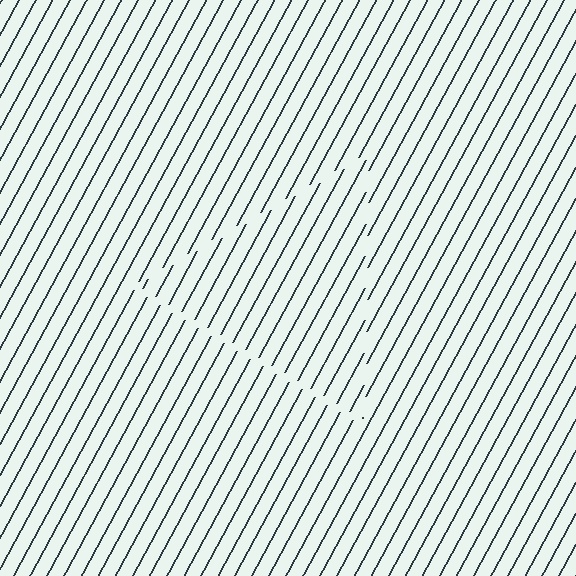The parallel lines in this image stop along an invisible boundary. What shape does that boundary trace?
An illusory triangle. The interior of the shape contains the same grating, shifted by half a period — the contour is defined by the phase discontinuity where line-ends from the inner and outer gratings abut.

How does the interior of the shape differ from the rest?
The interior of the shape contains the same grating, shifted by half a period — the contour is defined by the phase discontinuity where line-ends from the inner and outer gratings abut.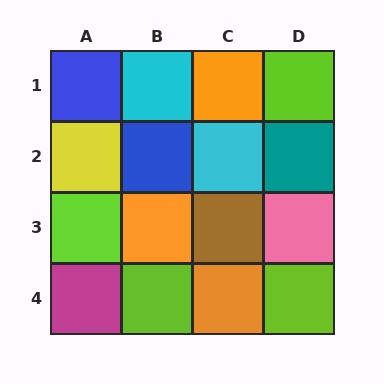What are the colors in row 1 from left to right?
Blue, cyan, orange, lime.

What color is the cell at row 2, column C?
Cyan.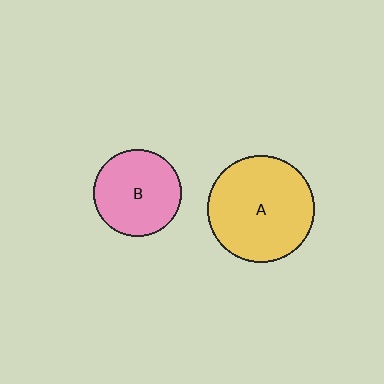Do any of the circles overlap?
No, none of the circles overlap.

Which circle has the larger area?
Circle A (yellow).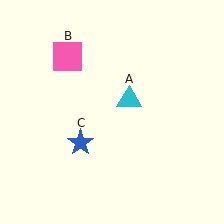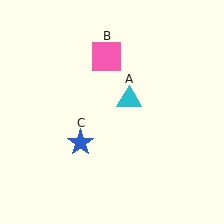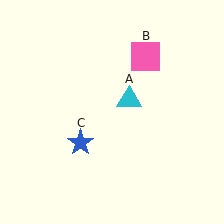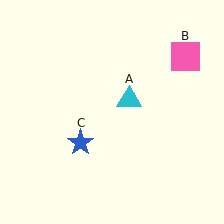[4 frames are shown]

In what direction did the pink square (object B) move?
The pink square (object B) moved right.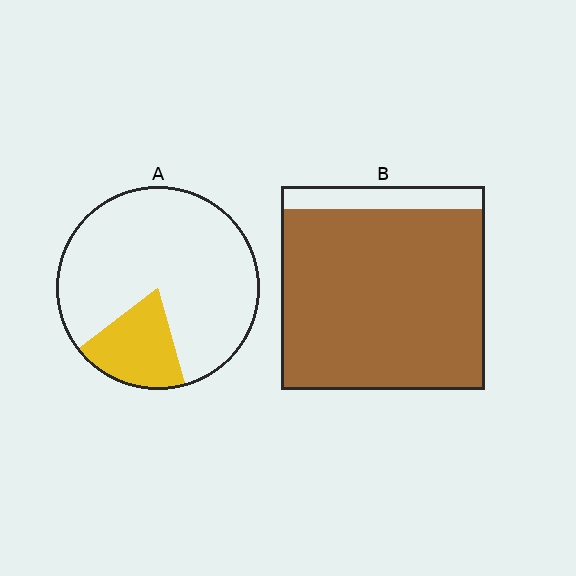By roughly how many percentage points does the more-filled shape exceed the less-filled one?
By roughly 70 percentage points (B over A).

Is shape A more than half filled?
No.